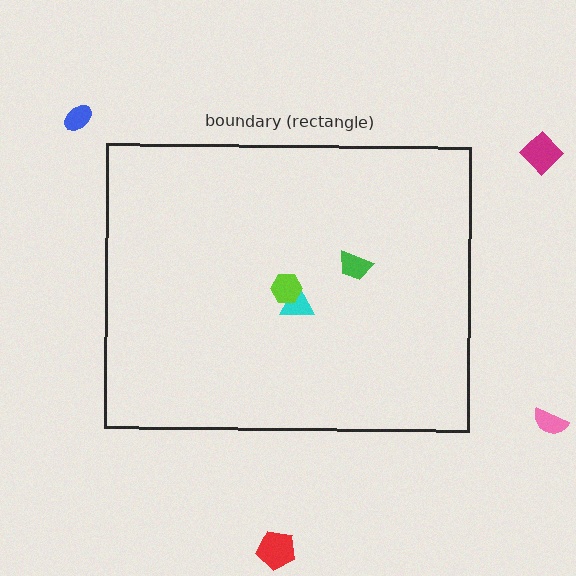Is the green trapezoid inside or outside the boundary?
Inside.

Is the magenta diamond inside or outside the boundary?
Outside.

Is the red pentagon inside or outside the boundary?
Outside.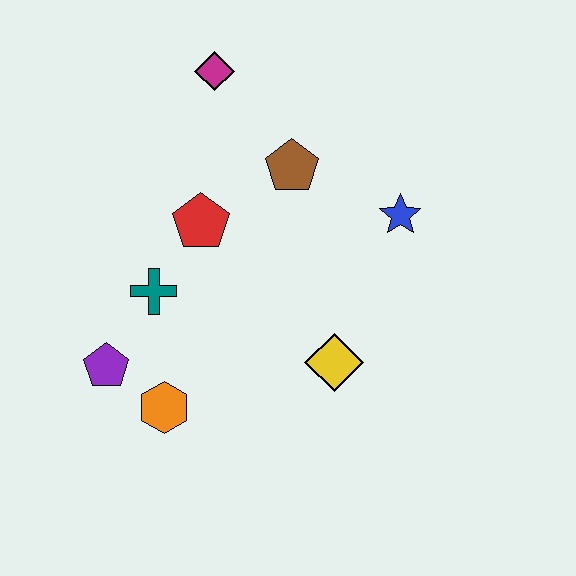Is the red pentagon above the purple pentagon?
Yes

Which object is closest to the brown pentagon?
The red pentagon is closest to the brown pentagon.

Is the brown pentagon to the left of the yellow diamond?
Yes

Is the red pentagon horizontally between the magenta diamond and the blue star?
No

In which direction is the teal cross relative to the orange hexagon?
The teal cross is above the orange hexagon.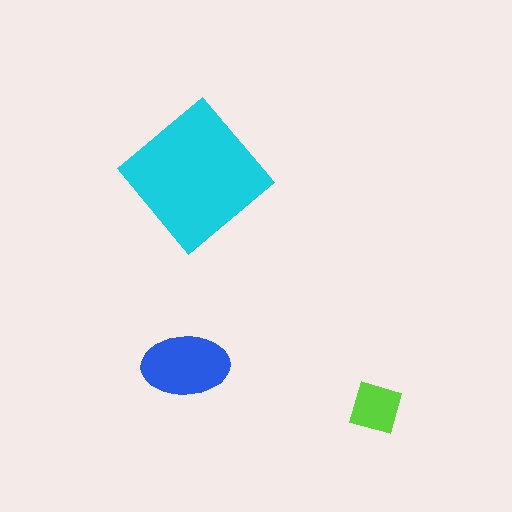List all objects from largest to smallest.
The cyan diamond, the blue ellipse, the lime diamond.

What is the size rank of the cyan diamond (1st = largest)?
1st.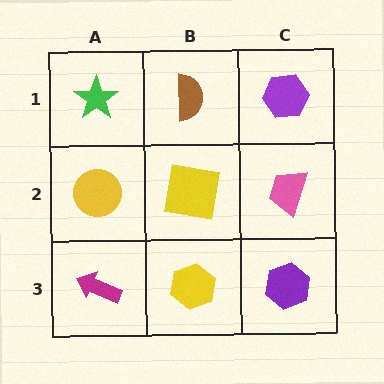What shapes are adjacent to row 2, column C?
A purple hexagon (row 1, column C), a purple hexagon (row 3, column C), a yellow square (row 2, column B).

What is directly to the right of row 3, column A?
A yellow hexagon.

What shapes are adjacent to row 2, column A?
A green star (row 1, column A), a magenta arrow (row 3, column A), a yellow square (row 2, column B).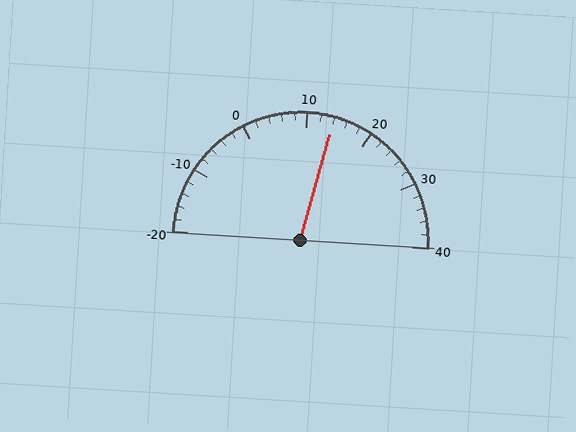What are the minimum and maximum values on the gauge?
The gauge ranges from -20 to 40.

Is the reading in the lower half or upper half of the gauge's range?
The reading is in the upper half of the range (-20 to 40).